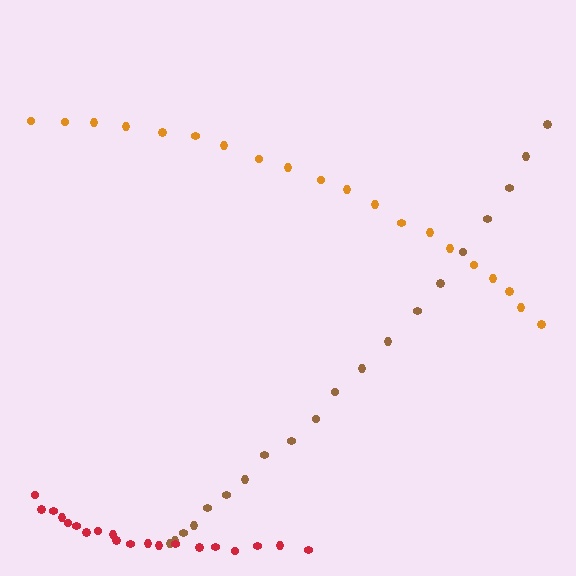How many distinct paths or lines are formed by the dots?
There are 3 distinct paths.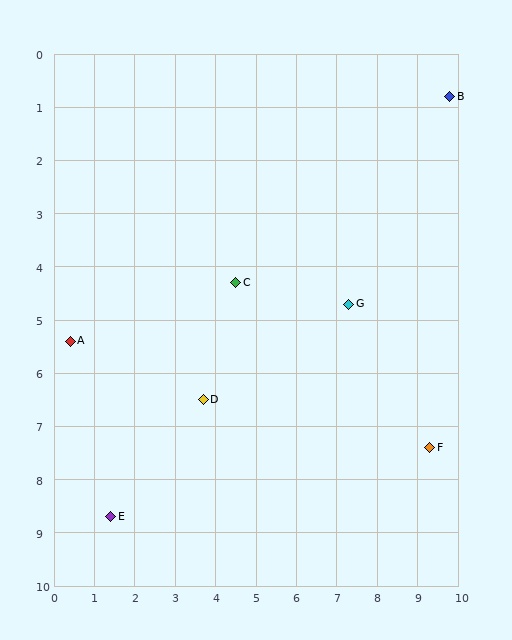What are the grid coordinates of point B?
Point B is at approximately (9.8, 0.8).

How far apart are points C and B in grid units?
Points C and B are about 6.4 grid units apart.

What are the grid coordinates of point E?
Point E is at approximately (1.4, 8.7).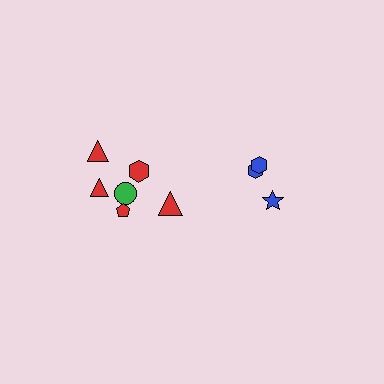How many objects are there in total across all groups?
There are 9 objects.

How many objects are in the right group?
There are 3 objects.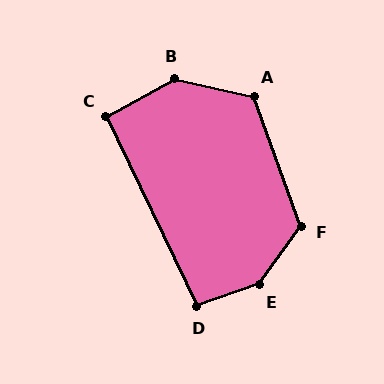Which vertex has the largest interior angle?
E, at approximately 145 degrees.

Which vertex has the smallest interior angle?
C, at approximately 93 degrees.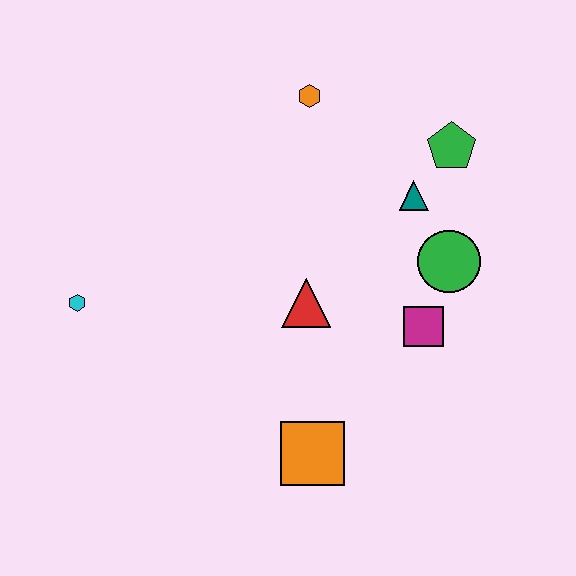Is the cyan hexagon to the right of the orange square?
No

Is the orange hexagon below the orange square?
No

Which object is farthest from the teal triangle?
The cyan hexagon is farthest from the teal triangle.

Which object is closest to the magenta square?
The green circle is closest to the magenta square.